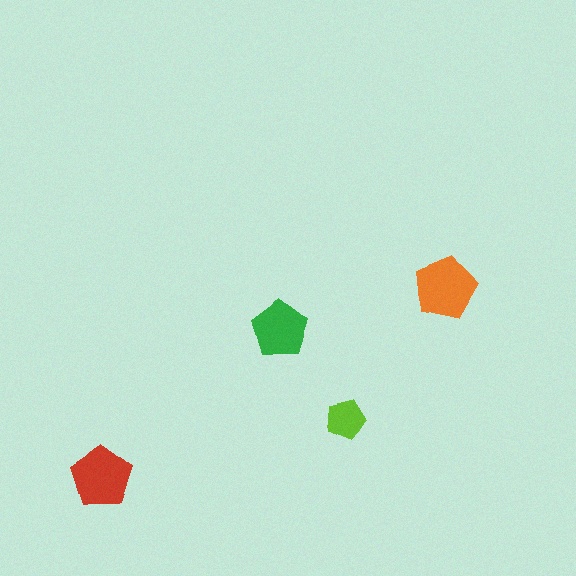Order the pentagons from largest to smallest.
the orange one, the red one, the green one, the lime one.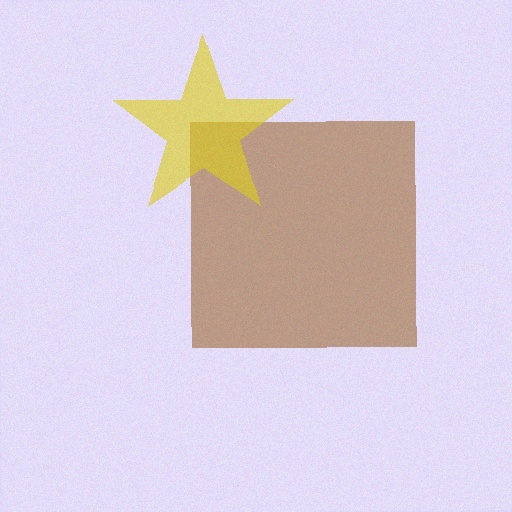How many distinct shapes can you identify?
There are 2 distinct shapes: a brown square, a yellow star.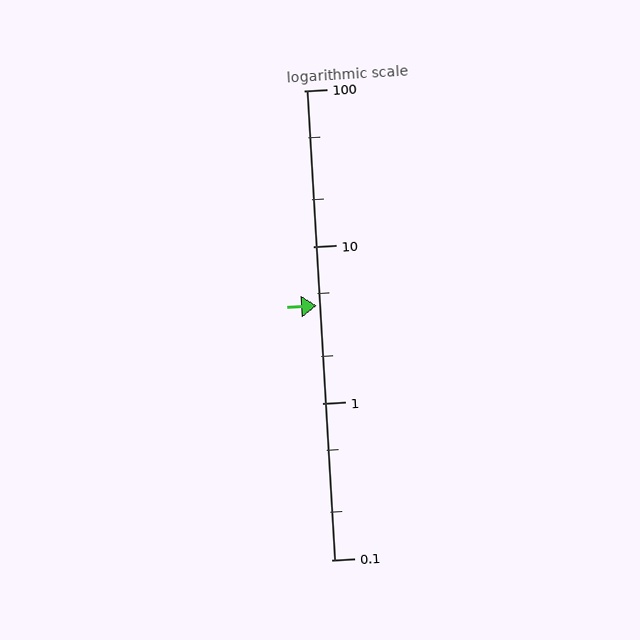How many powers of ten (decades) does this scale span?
The scale spans 3 decades, from 0.1 to 100.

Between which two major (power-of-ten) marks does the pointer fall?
The pointer is between 1 and 10.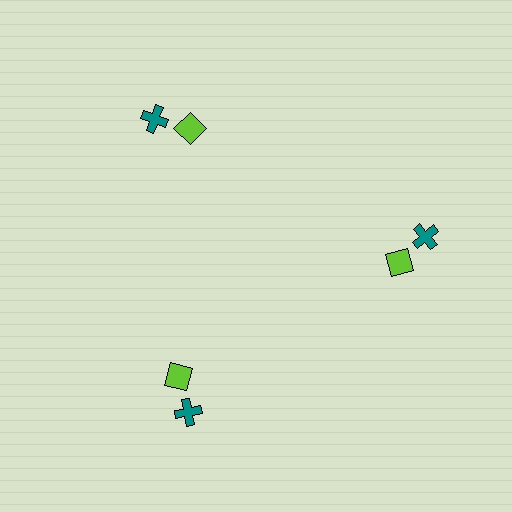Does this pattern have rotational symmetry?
Yes, this pattern has 3-fold rotational symmetry. It looks the same after rotating 120 degrees around the center.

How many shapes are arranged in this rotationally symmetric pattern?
There are 6 shapes, arranged in 3 groups of 2.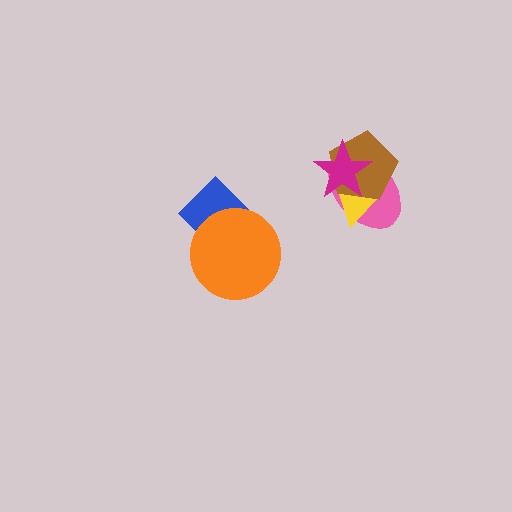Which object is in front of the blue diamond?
The orange circle is in front of the blue diamond.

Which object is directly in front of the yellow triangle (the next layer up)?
The brown pentagon is directly in front of the yellow triangle.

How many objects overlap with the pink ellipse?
3 objects overlap with the pink ellipse.